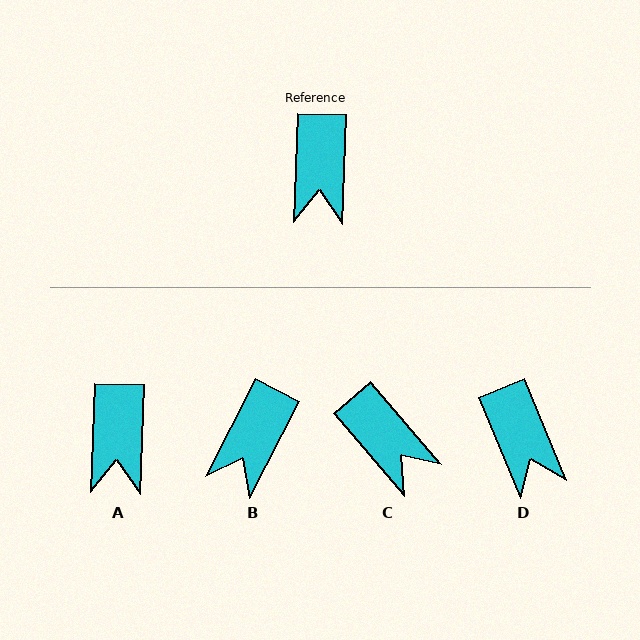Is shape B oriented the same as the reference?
No, it is off by about 25 degrees.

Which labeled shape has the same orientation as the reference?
A.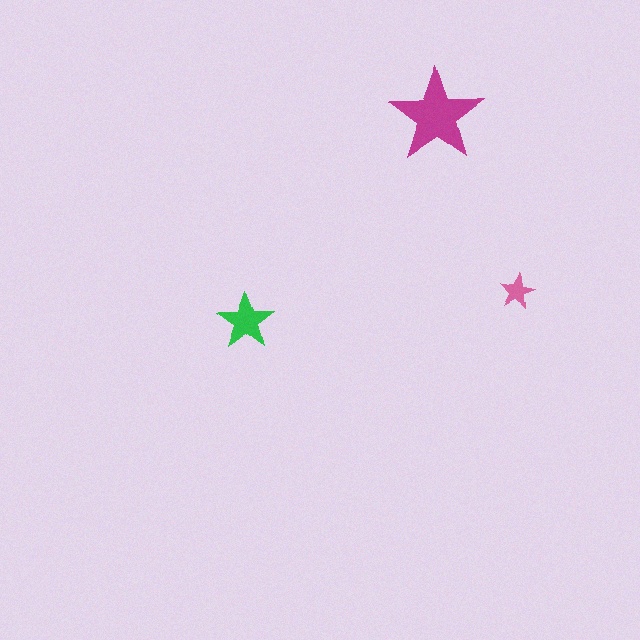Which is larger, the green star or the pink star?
The green one.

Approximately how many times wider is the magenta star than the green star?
About 1.5 times wider.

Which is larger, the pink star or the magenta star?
The magenta one.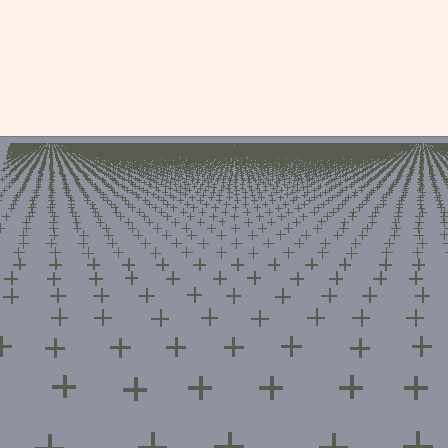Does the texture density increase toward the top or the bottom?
Density increases toward the top.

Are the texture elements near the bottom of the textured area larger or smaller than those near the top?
Larger. Near the bottom, elements are closer to the viewer and appear at a bigger on-screen size.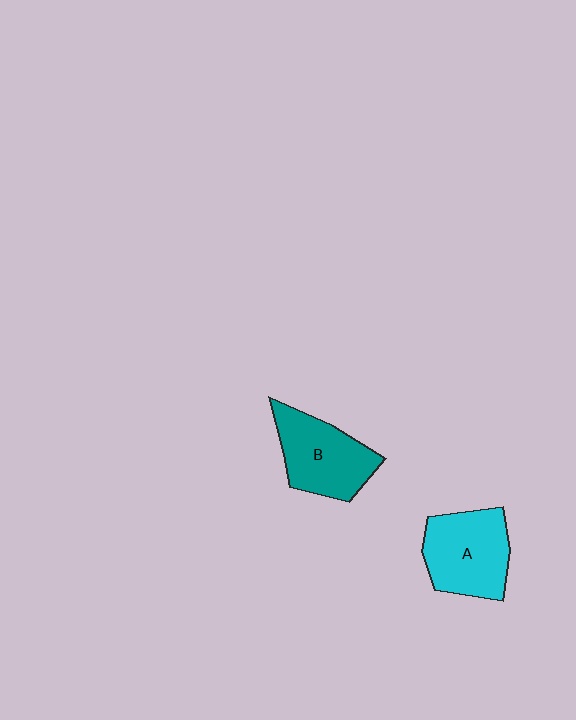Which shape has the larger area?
Shape A (cyan).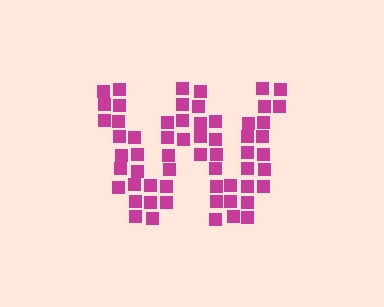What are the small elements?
The small elements are squares.